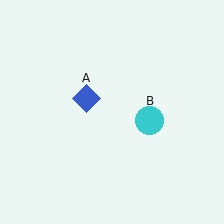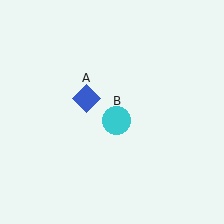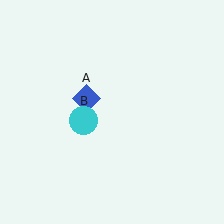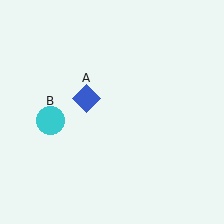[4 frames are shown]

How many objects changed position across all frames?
1 object changed position: cyan circle (object B).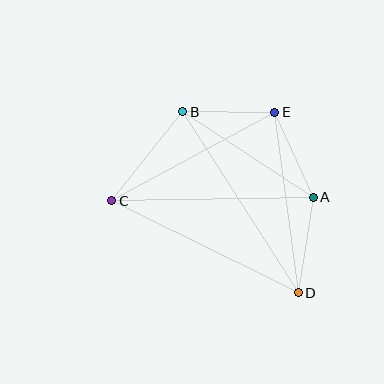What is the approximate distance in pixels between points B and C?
The distance between B and C is approximately 114 pixels.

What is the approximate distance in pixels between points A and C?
The distance between A and C is approximately 201 pixels.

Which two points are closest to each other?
Points B and E are closest to each other.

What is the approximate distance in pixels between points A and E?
The distance between A and E is approximately 94 pixels.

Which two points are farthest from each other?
Points B and D are farthest from each other.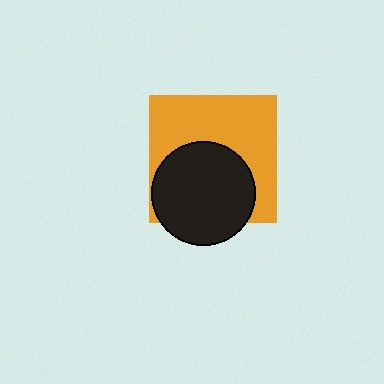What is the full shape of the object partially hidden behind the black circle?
The partially hidden object is an orange square.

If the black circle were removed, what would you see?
You would see the complete orange square.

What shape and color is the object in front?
The object in front is a black circle.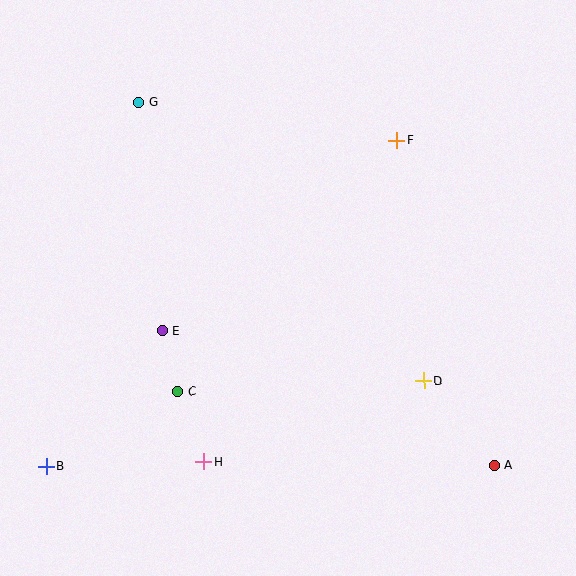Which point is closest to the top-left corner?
Point G is closest to the top-left corner.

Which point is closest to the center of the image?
Point E at (162, 331) is closest to the center.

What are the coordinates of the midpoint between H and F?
The midpoint between H and F is at (300, 301).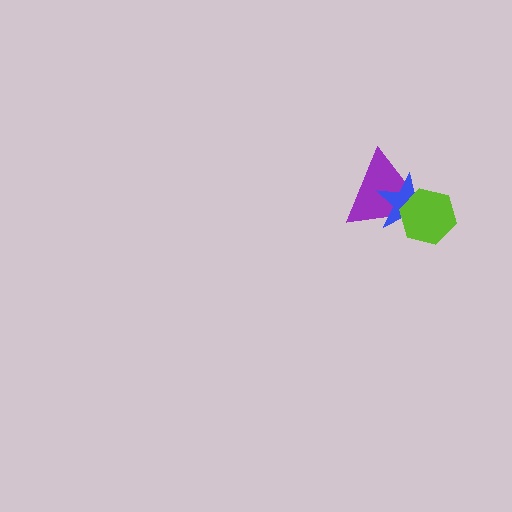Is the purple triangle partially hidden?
Yes, it is partially covered by another shape.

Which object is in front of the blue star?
The lime hexagon is in front of the blue star.